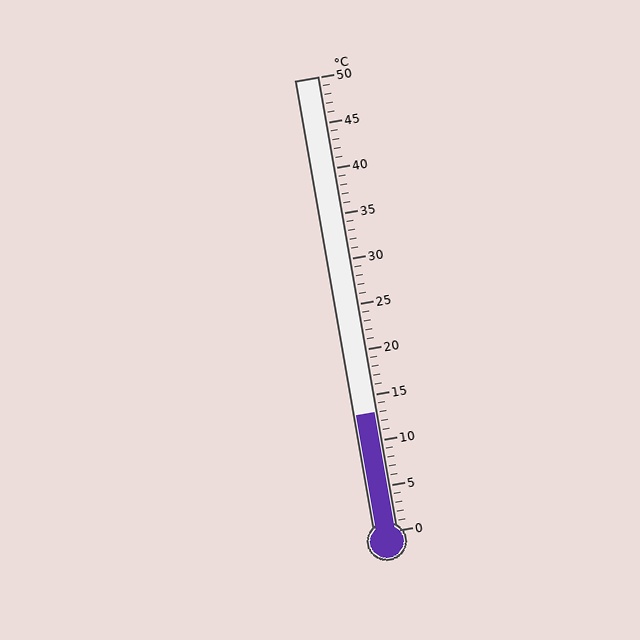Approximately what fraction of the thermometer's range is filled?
The thermometer is filled to approximately 25% of its range.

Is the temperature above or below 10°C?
The temperature is above 10°C.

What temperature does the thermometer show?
The thermometer shows approximately 13°C.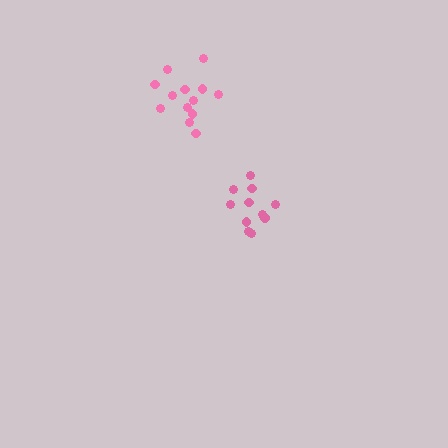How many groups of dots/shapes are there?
There are 2 groups.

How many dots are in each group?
Group 1: 13 dots, Group 2: 11 dots (24 total).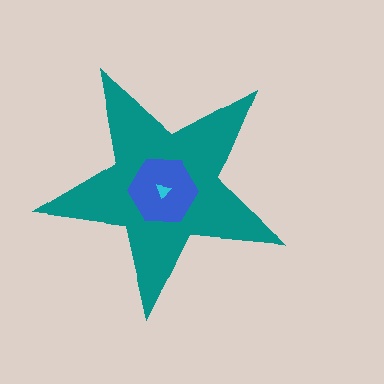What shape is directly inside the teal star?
The blue hexagon.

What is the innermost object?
The cyan triangle.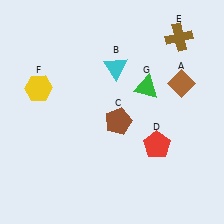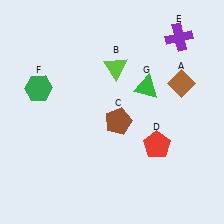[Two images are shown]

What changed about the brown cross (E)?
In Image 1, E is brown. In Image 2, it changed to purple.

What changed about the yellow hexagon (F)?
In Image 1, F is yellow. In Image 2, it changed to green.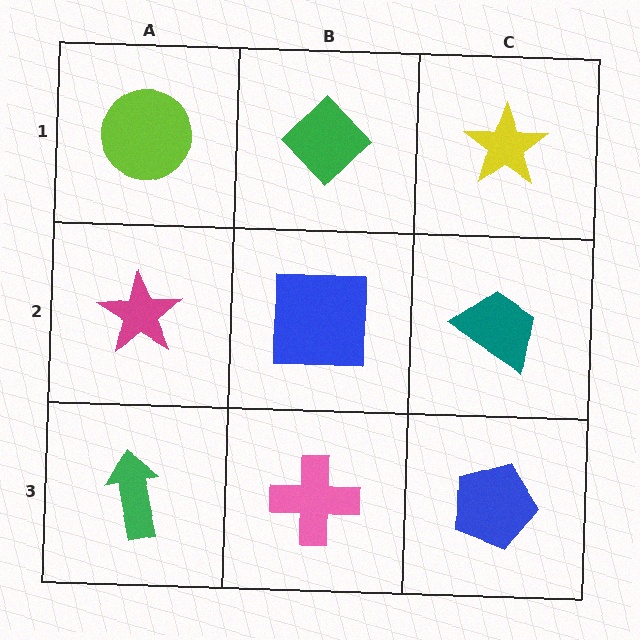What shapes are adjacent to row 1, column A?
A magenta star (row 2, column A), a green diamond (row 1, column B).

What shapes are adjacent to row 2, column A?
A lime circle (row 1, column A), a green arrow (row 3, column A), a blue square (row 2, column B).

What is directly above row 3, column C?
A teal trapezoid.